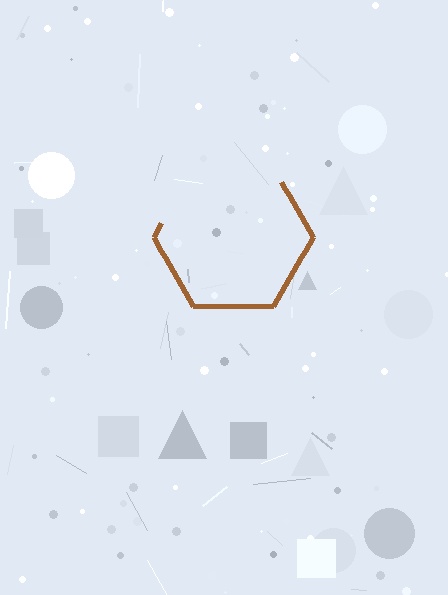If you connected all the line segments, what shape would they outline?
They would outline a hexagon.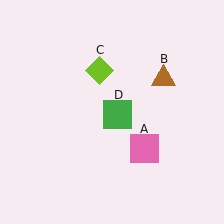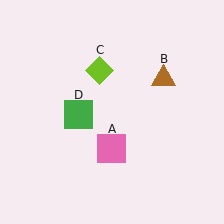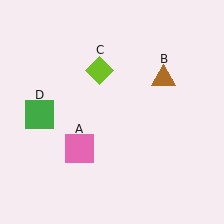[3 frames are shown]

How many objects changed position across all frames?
2 objects changed position: pink square (object A), green square (object D).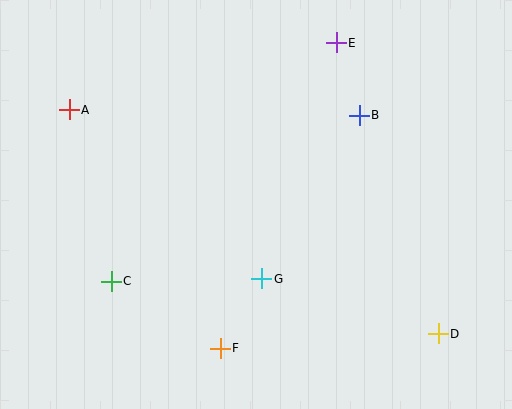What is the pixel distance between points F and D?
The distance between F and D is 219 pixels.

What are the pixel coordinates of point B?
Point B is at (359, 115).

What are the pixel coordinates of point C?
Point C is at (111, 281).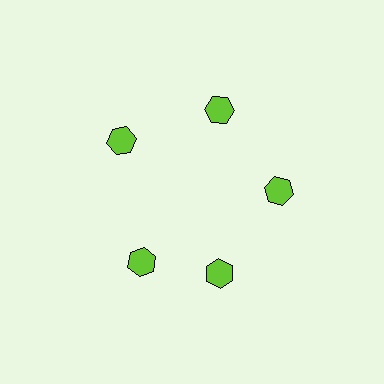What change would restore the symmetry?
The symmetry would be restored by rotating it back into even spacing with its neighbors so that all 5 hexagons sit at equal angles and equal distance from the center.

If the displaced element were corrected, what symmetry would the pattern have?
It would have 5-fold rotational symmetry — the pattern would map onto itself every 72 degrees.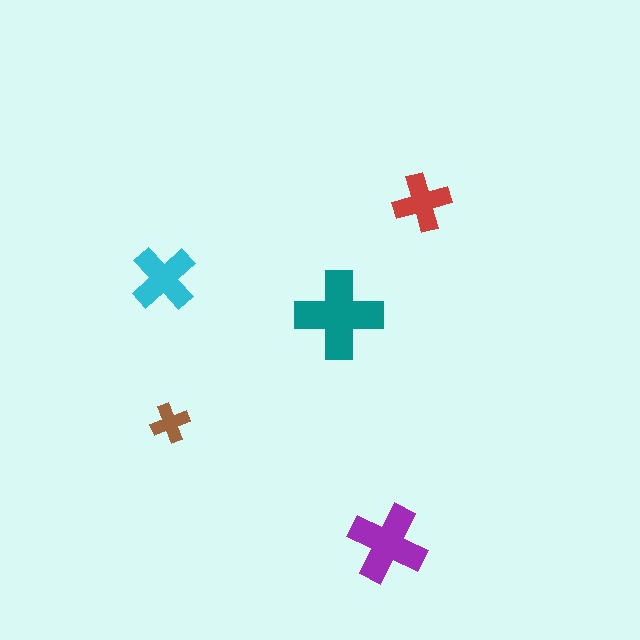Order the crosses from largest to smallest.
the teal one, the purple one, the cyan one, the red one, the brown one.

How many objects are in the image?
There are 5 objects in the image.